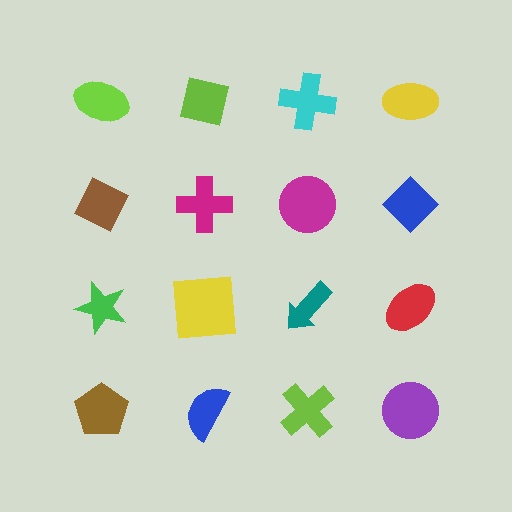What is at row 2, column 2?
A magenta cross.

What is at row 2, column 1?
A brown diamond.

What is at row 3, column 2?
A yellow square.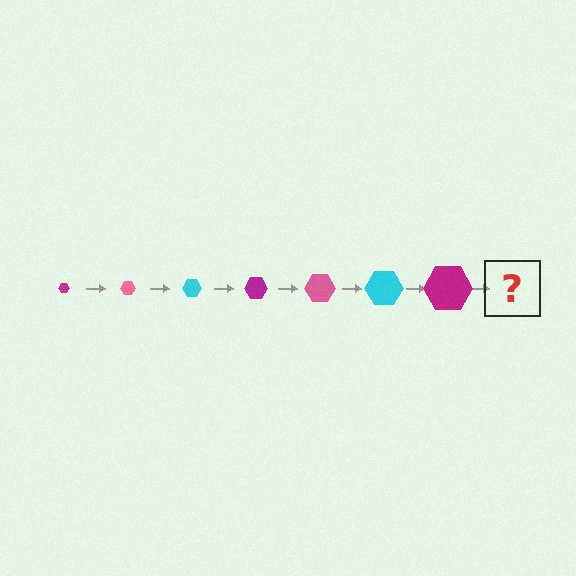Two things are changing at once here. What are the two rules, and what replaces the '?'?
The two rules are that the hexagon grows larger each step and the color cycles through magenta, pink, and cyan. The '?' should be a pink hexagon, larger than the previous one.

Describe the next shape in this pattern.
It should be a pink hexagon, larger than the previous one.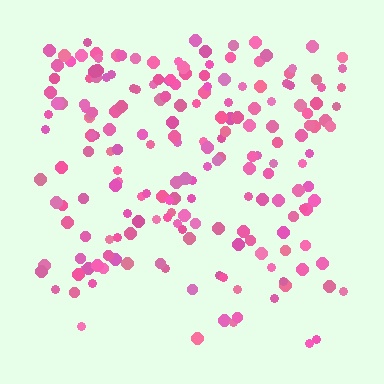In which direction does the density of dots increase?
From bottom to top, with the top side densest.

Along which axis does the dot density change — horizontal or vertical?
Vertical.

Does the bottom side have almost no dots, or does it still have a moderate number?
Still a moderate number, just noticeably fewer than the top.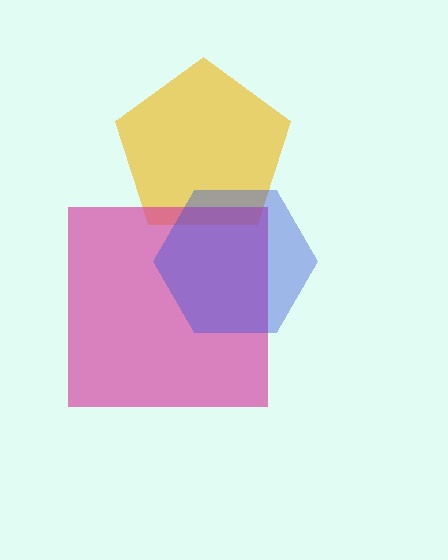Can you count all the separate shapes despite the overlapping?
Yes, there are 3 separate shapes.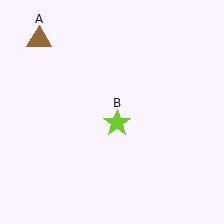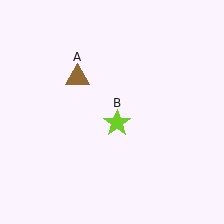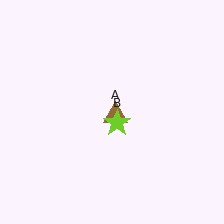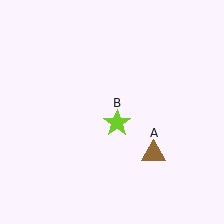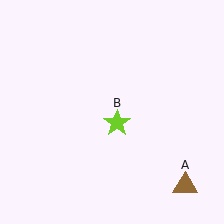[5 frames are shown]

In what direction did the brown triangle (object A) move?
The brown triangle (object A) moved down and to the right.